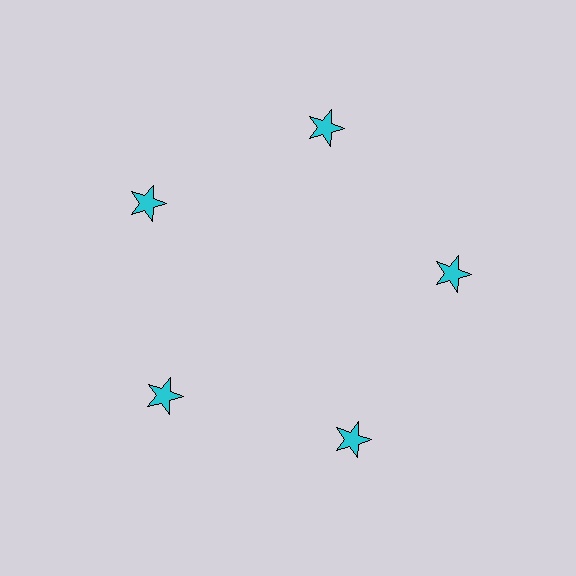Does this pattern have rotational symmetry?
Yes, this pattern has 5-fold rotational symmetry. It looks the same after rotating 72 degrees around the center.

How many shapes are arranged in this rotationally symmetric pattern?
There are 5 shapes, arranged in 5 groups of 1.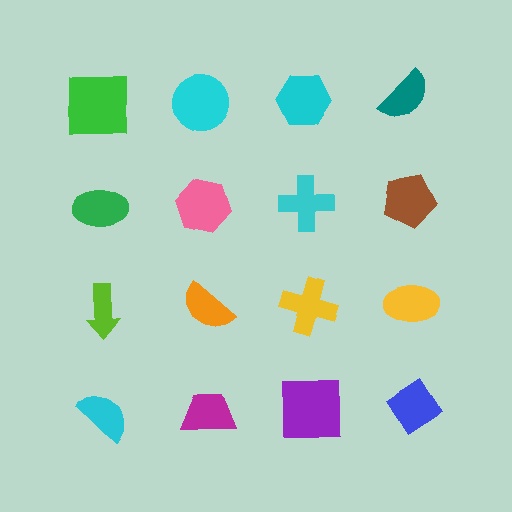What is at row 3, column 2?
An orange semicircle.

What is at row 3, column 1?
A lime arrow.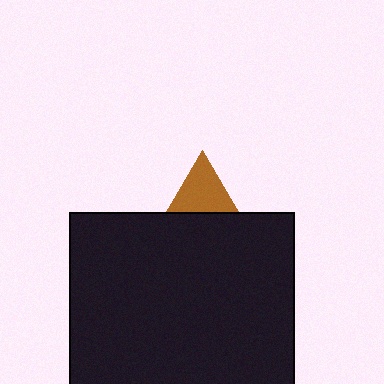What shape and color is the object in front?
The object in front is a black rectangle.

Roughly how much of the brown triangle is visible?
A small part of it is visible (roughly 33%).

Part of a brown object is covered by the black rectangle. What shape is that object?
It is a triangle.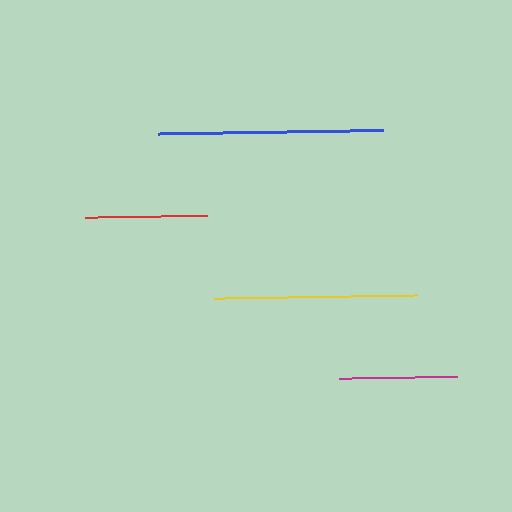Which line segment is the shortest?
The magenta line is the shortest at approximately 119 pixels.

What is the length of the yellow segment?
The yellow segment is approximately 203 pixels long.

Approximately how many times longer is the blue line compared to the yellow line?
The blue line is approximately 1.1 times the length of the yellow line.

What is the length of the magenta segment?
The magenta segment is approximately 119 pixels long.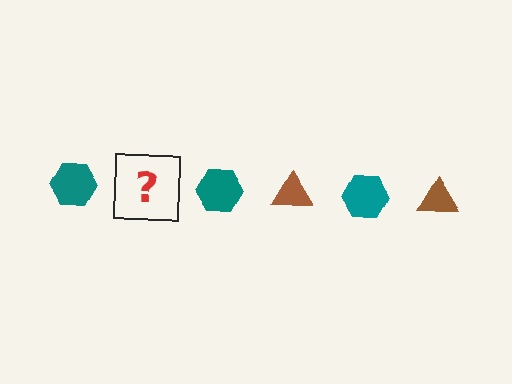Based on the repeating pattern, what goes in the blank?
The blank should be a brown triangle.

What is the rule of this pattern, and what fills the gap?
The rule is that the pattern alternates between teal hexagon and brown triangle. The gap should be filled with a brown triangle.